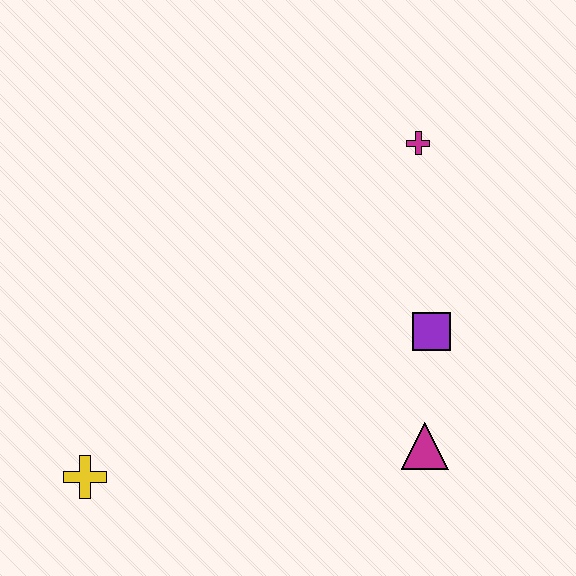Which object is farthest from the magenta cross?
The yellow cross is farthest from the magenta cross.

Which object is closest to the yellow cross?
The magenta triangle is closest to the yellow cross.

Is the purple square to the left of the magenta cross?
No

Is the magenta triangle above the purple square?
No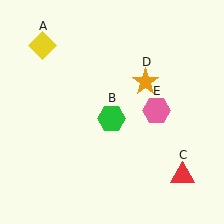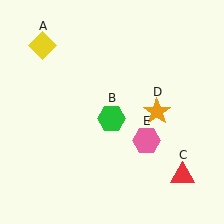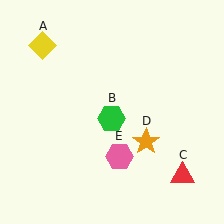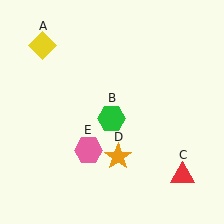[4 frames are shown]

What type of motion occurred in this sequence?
The orange star (object D), pink hexagon (object E) rotated clockwise around the center of the scene.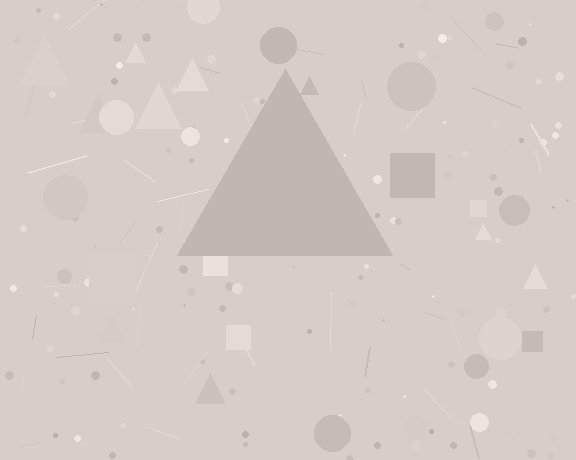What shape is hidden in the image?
A triangle is hidden in the image.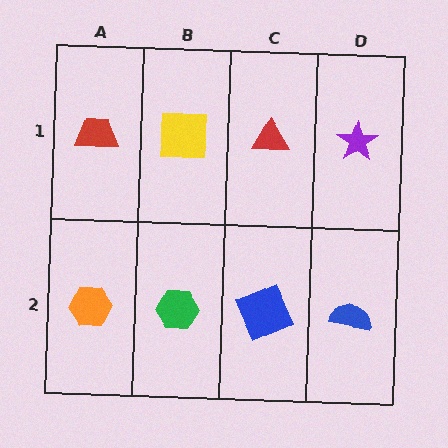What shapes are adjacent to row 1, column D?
A blue semicircle (row 2, column D), a red triangle (row 1, column C).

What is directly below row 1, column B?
A green hexagon.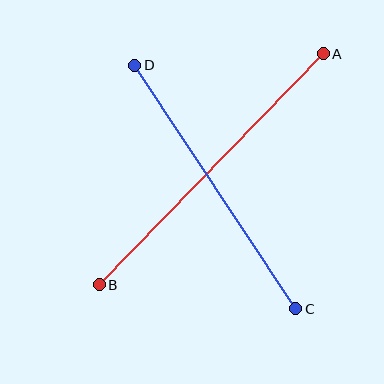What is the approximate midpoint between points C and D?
The midpoint is at approximately (215, 187) pixels.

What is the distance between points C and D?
The distance is approximately 292 pixels.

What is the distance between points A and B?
The distance is approximately 322 pixels.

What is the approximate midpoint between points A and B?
The midpoint is at approximately (211, 169) pixels.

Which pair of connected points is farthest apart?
Points A and B are farthest apart.